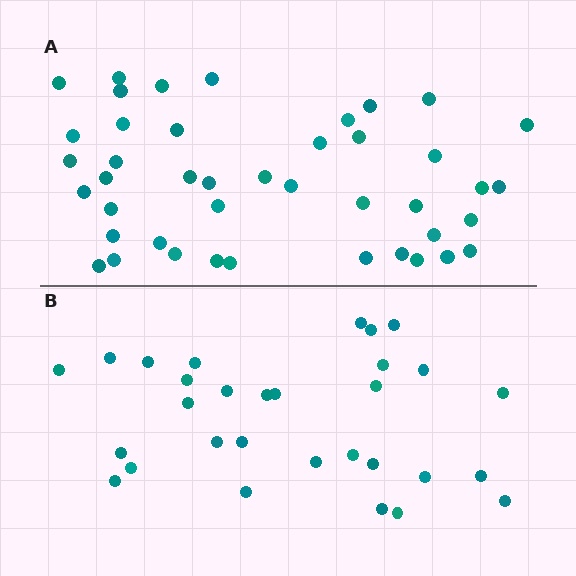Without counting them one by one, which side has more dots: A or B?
Region A (the top region) has more dots.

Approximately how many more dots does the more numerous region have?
Region A has approximately 15 more dots than region B.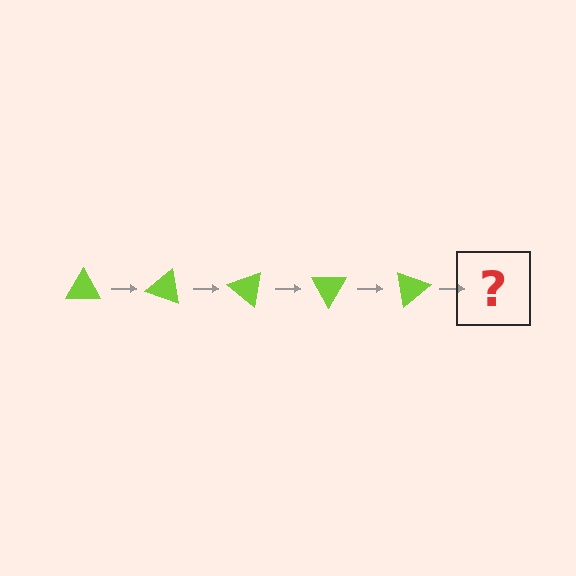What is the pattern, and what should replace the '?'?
The pattern is that the triangle rotates 20 degrees each step. The '?' should be a lime triangle rotated 100 degrees.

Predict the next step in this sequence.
The next step is a lime triangle rotated 100 degrees.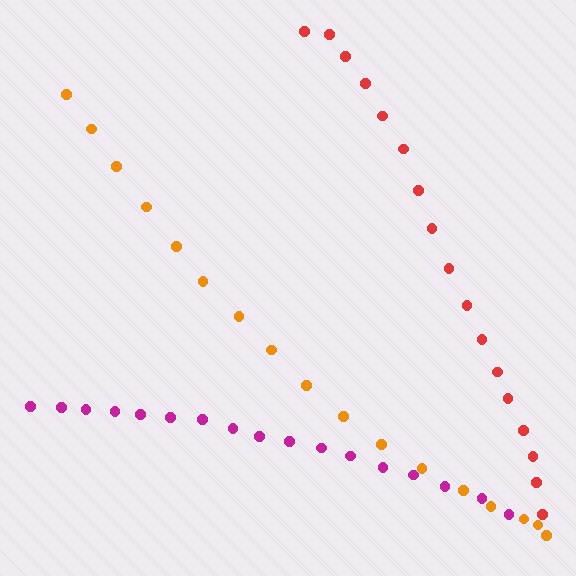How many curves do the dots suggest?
There are 3 distinct paths.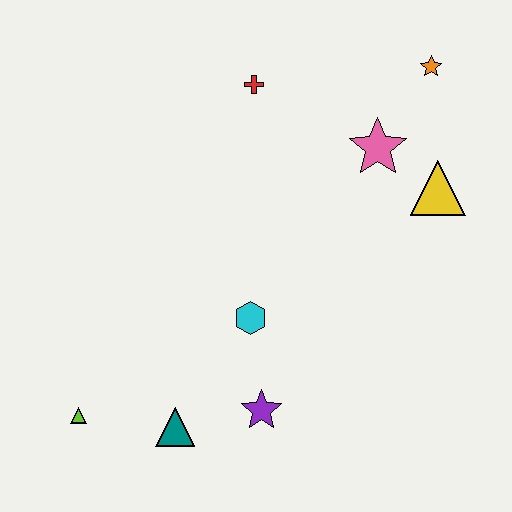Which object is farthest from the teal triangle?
The orange star is farthest from the teal triangle.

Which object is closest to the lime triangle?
The teal triangle is closest to the lime triangle.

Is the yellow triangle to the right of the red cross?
Yes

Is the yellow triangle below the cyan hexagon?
No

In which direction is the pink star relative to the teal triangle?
The pink star is above the teal triangle.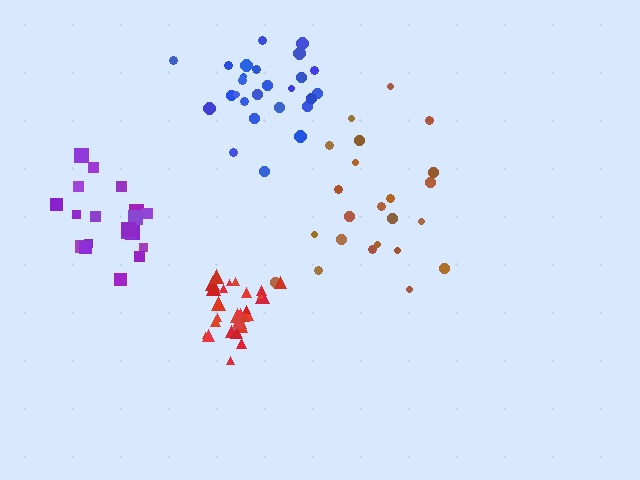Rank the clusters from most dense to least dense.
red, purple, blue, brown.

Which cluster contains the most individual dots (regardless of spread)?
Red (32).